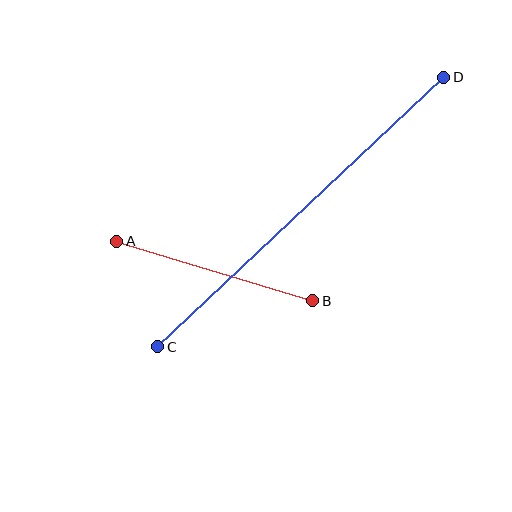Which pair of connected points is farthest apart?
Points C and D are farthest apart.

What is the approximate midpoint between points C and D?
The midpoint is at approximately (301, 212) pixels.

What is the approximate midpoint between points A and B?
The midpoint is at approximately (215, 271) pixels.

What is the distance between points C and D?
The distance is approximately 393 pixels.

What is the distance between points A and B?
The distance is approximately 205 pixels.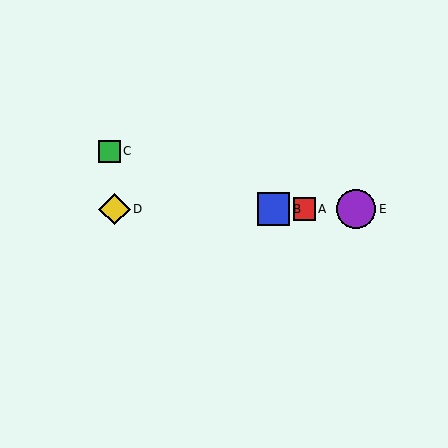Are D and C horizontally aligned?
No, D is at y≈209 and C is at y≈151.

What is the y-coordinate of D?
Object D is at y≈209.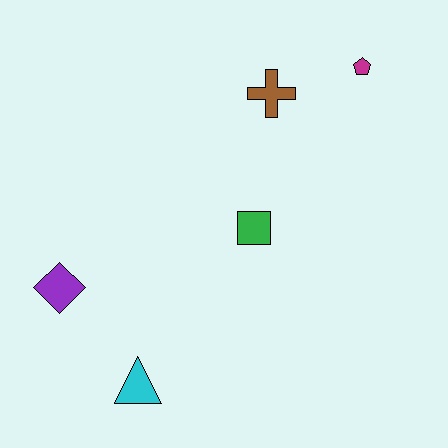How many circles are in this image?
There are no circles.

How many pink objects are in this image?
There are no pink objects.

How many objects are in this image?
There are 5 objects.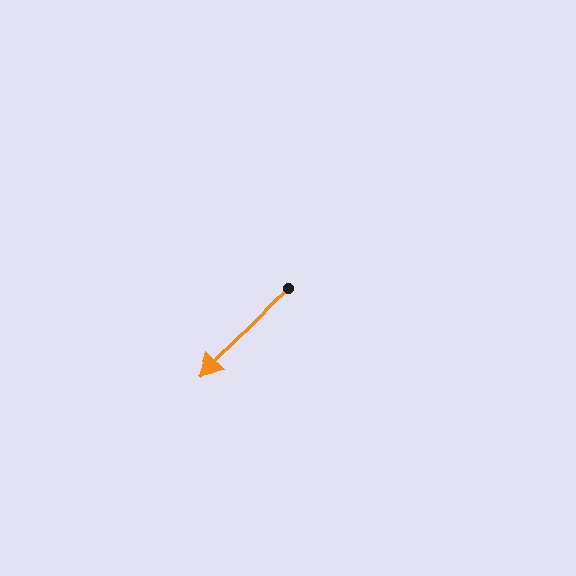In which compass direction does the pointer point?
Southwest.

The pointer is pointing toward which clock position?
Roughly 8 o'clock.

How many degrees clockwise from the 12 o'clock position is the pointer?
Approximately 226 degrees.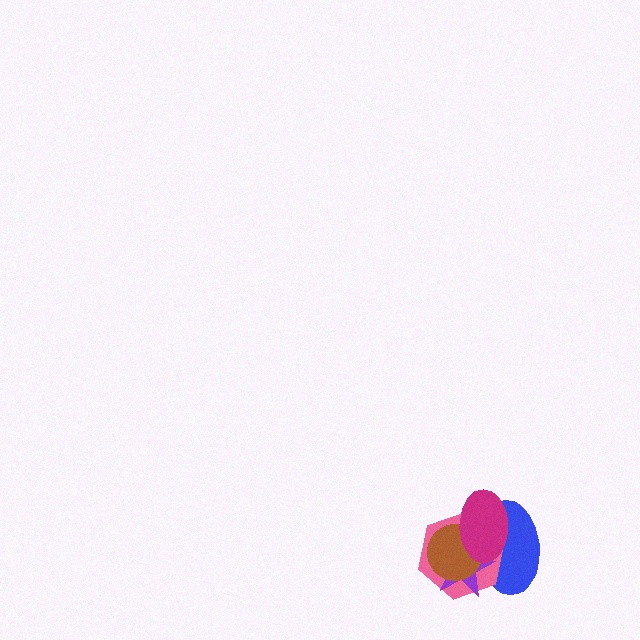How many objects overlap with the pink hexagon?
4 objects overlap with the pink hexagon.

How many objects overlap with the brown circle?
4 objects overlap with the brown circle.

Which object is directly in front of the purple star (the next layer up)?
The brown circle is directly in front of the purple star.